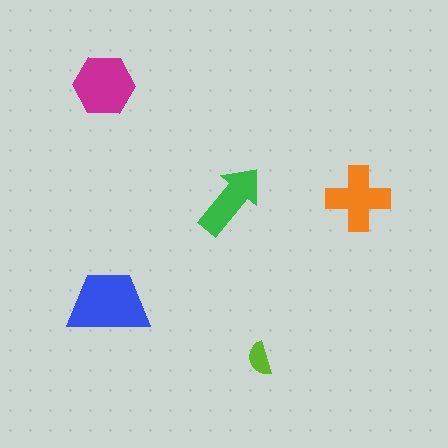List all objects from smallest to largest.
The lime semicircle, the green arrow, the orange cross, the magenta hexagon, the blue trapezoid.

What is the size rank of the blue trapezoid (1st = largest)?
1st.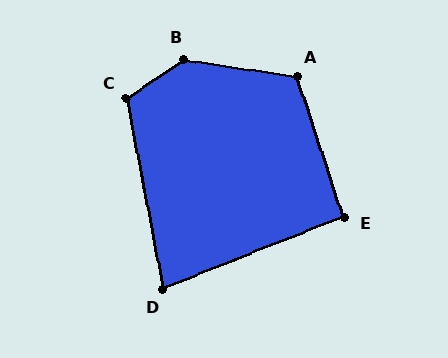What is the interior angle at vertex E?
Approximately 93 degrees (approximately right).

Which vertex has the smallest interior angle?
D, at approximately 79 degrees.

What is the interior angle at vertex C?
Approximately 114 degrees (obtuse).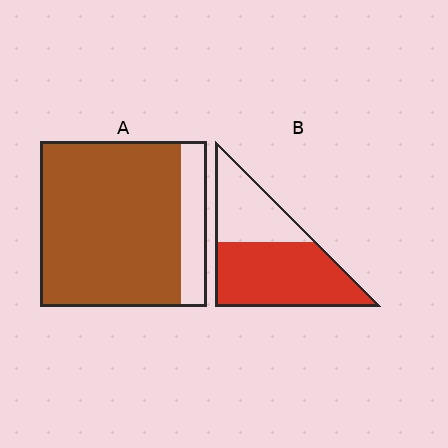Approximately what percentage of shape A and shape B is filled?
A is approximately 85% and B is approximately 65%.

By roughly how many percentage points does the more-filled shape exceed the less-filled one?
By roughly 20 percentage points (A over B).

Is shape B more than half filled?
Yes.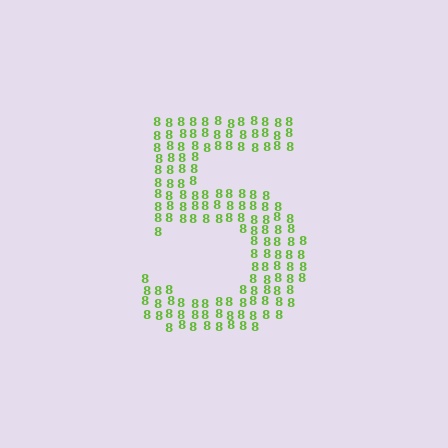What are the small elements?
The small elements are digit 8's.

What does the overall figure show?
The overall figure shows the digit 5.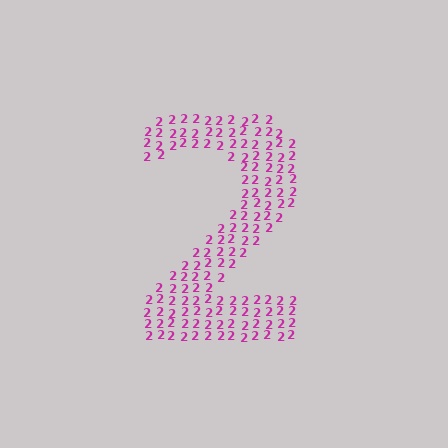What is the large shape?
The large shape is the digit 2.